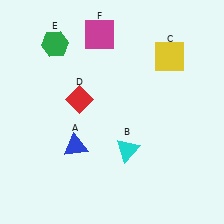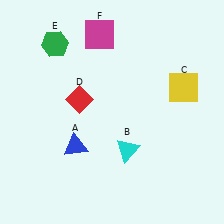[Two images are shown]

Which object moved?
The yellow square (C) moved down.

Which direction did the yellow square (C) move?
The yellow square (C) moved down.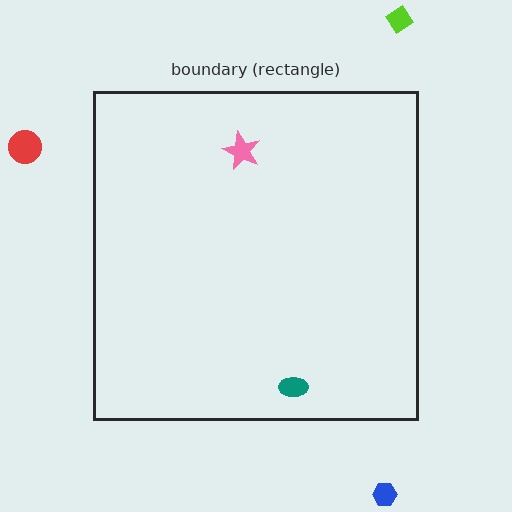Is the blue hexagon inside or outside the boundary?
Outside.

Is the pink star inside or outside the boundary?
Inside.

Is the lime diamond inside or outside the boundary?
Outside.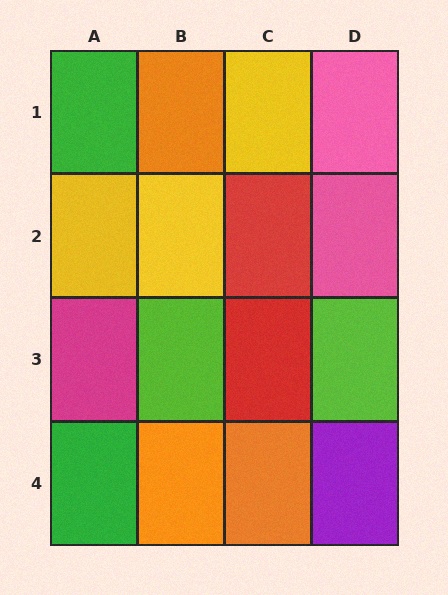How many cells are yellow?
3 cells are yellow.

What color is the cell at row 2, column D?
Pink.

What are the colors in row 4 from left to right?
Green, orange, orange, purple.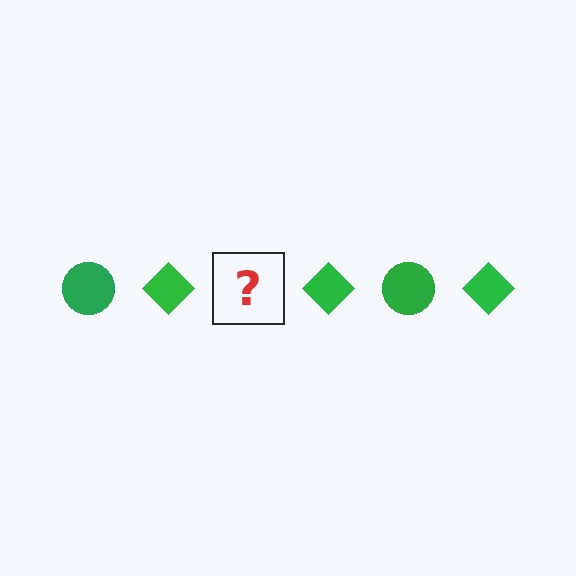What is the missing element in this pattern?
The missing element is a green circle.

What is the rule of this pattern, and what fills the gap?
The rule is that the pattern cycles through circle, diamond shapes in green. The gap should be filled with a green circle.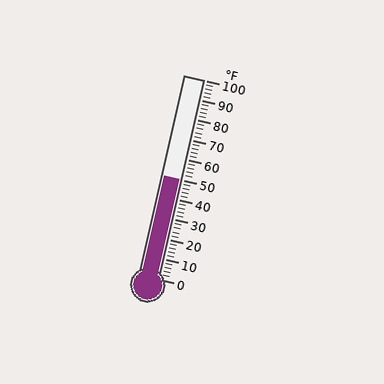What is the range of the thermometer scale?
The thermometer scale ranges from 0°F to 100°F.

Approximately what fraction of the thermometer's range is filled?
The thermometer is filled to approximately 50% of its range.